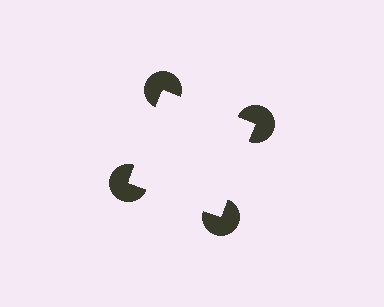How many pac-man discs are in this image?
There are 4 — one at each vertex of the illusory square.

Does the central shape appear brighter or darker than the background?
It typically appears slightly brighter than the background, even though no actual brightness change is drawn.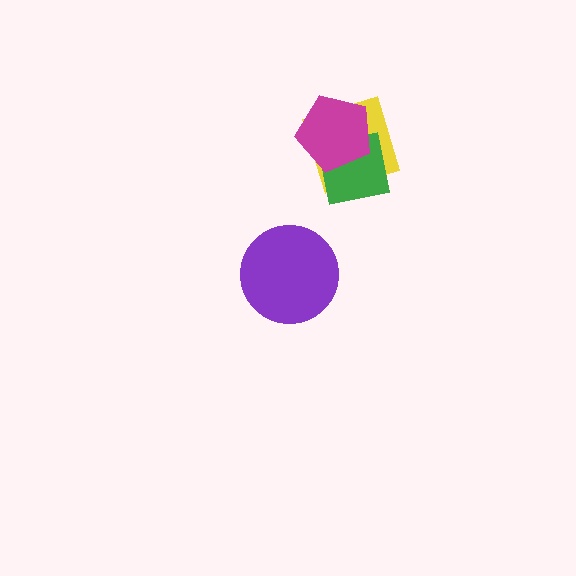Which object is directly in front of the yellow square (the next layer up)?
The green square is directly in front of the yellow square.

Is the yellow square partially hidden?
Yes, it is partially covered by another shape.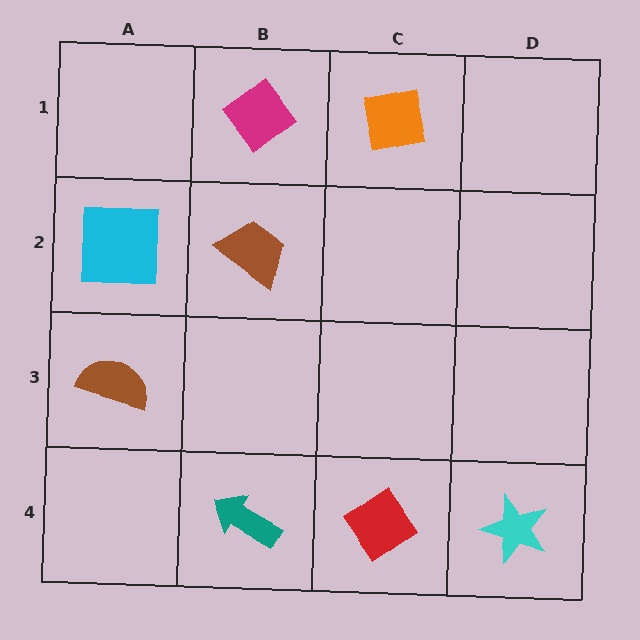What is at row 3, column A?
A brown semicircle.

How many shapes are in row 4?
3 shapes.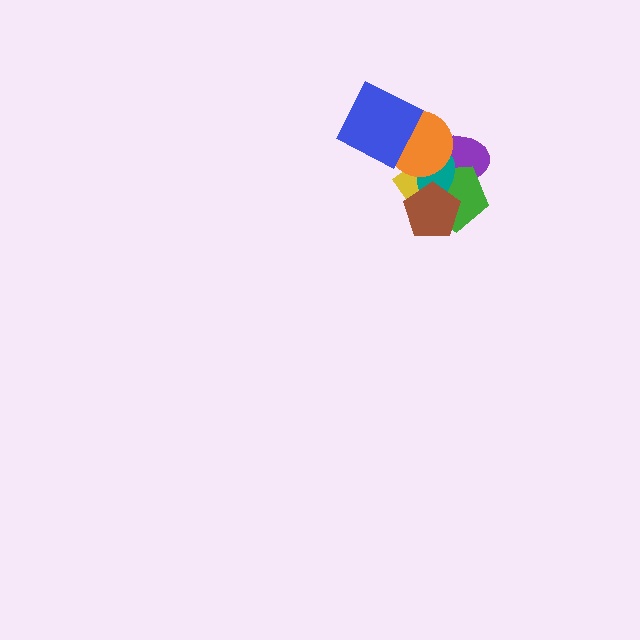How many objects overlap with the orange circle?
4 objects overlap with the orange circle.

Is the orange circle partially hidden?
Yes, it is partially covered by another shape.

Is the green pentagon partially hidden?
Yes, it is partially covered by another shape.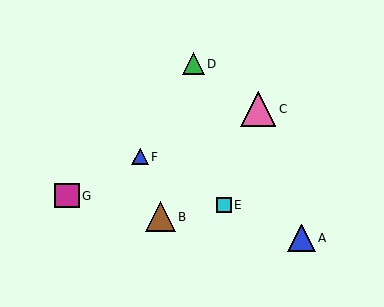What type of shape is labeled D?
Shape D is a green triangle.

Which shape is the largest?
The pink triangle (labeled C) is the largest.